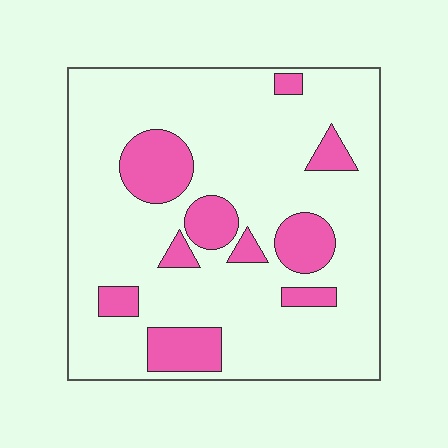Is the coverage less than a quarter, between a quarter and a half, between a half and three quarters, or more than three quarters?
Less than a quarter.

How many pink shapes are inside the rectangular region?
10.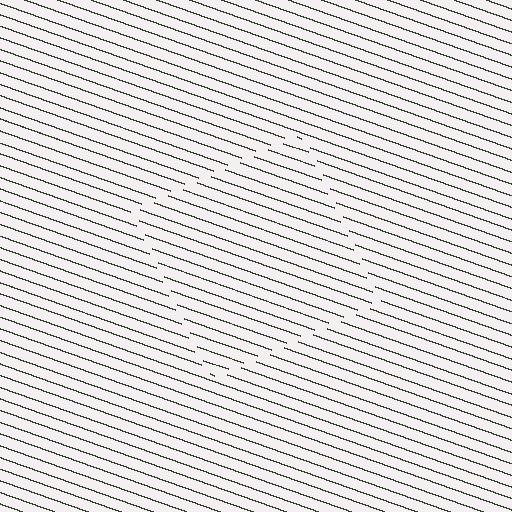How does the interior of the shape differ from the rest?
The interior of the shape contains the same grating, shifted by half a period — the contour is defined by the phase discontinuity where line-ends from the inner and outer gratings abut.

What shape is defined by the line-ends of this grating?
An illusory square. The interior of the shape contains the same grating, shifted by half a period — the contour is defined by the phase discontinuity where line-ends from the inner and outer gratings abut.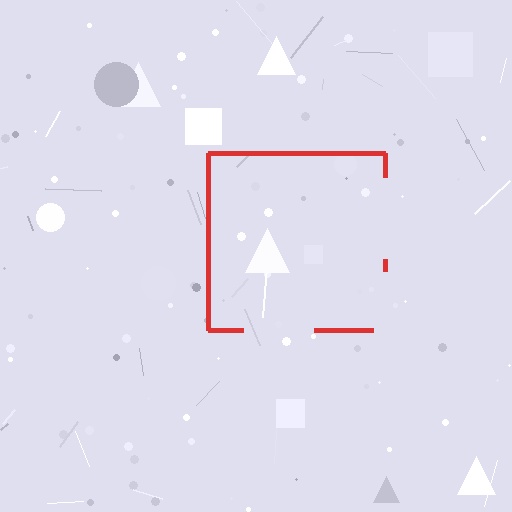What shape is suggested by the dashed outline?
The dashed outline suggests a square.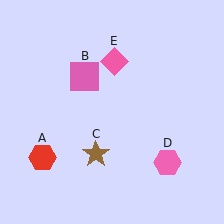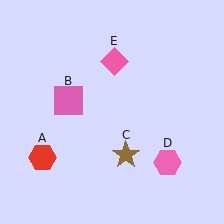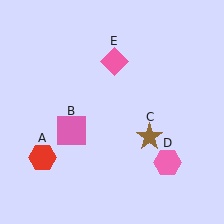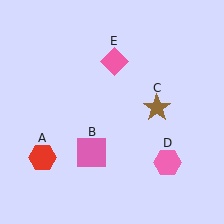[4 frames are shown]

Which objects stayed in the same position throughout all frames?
Red hexagon (object A) and pink hexagon (object D) and pink diamond (object E) remained stationary.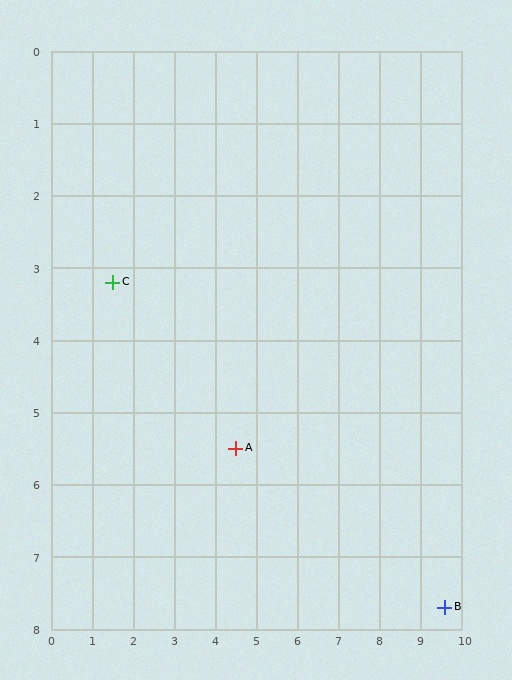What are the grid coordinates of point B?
Point B is at approximately (9.6, 7.7).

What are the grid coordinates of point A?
Point A is at approximately (4.5, 5.5).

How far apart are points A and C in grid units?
Points A and C are about 3.8 grid units apart.